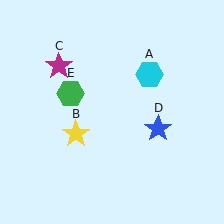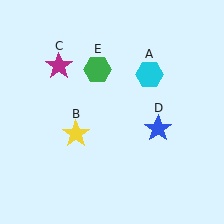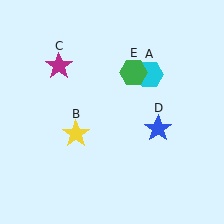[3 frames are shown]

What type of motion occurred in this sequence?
The green hexagon (object E) rotated clockwise around the center of the scene.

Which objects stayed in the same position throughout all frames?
Cyan hexagon (object A) and yellow star (object B) and magenta star (object C) and blue star (object D) remained stationary.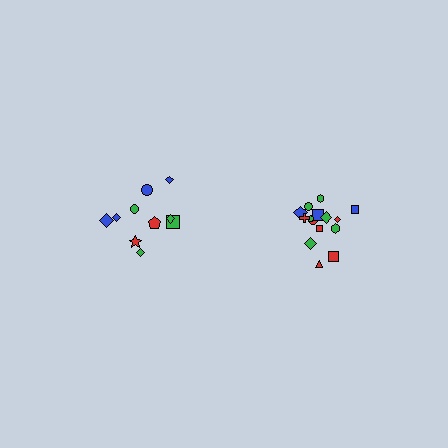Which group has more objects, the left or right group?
The right group.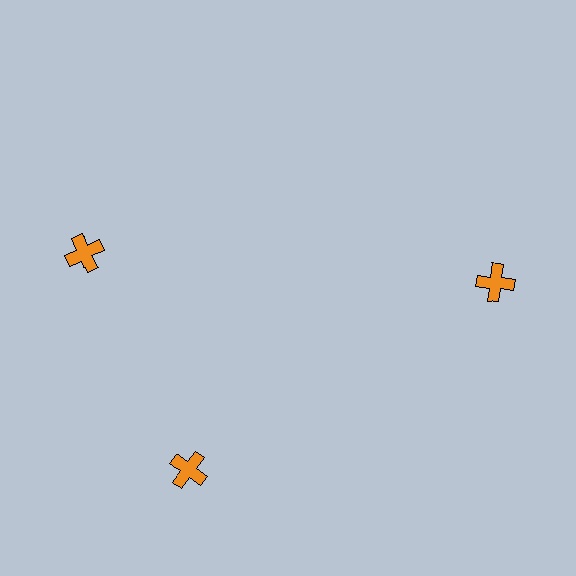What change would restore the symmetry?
The symmetry would be restored by rotating it back into even spacing with its neighbors so that all 3 crosses sit at equal angles and equal distance from the center.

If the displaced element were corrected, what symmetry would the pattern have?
It would have 3-fold rotational symmetry — the pattern would map onto itself every 120 degrees.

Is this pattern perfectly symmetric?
No. The 3 orange crosses are arranged in a ring, but one element near the 11 o'clock position is rotated out of alignment along the ring, breaking the 3-fold rotational symmetry.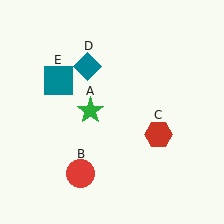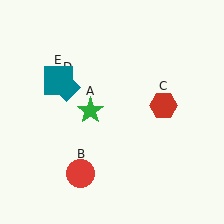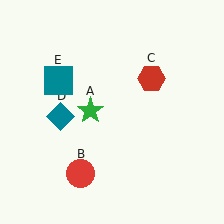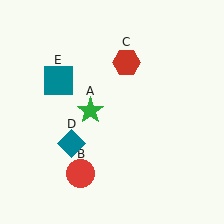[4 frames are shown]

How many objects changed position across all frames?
2 objects changed position: red hexagon (object C), teal diamond (object D).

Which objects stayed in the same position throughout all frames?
Green star (object A) and red circle (object B) and teal square (object E) remained stationary.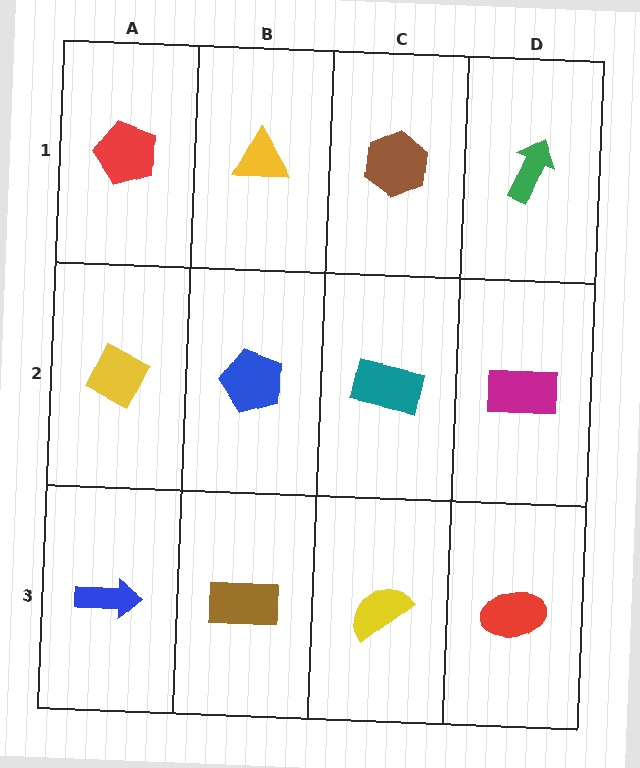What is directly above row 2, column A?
A red pentagon.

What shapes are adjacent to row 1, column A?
A yellow diamond (row 2, column A), a yellow triangle (row 1, column B).